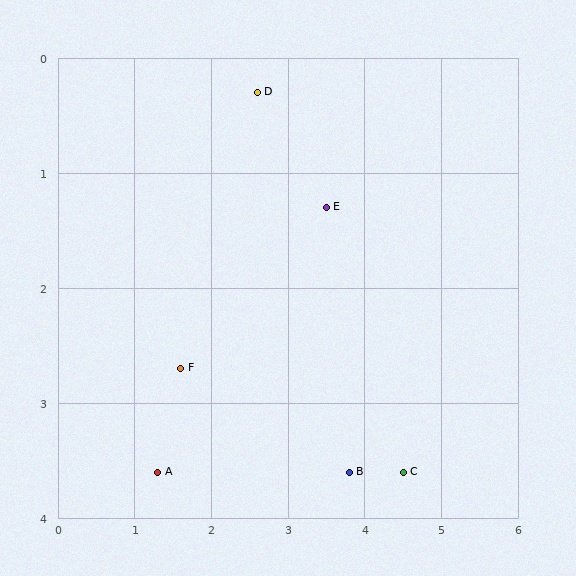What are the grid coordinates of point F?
Point F is at approximately (1.6, 2.7).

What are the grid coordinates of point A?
Point A is at approximately (1.3, 3.6).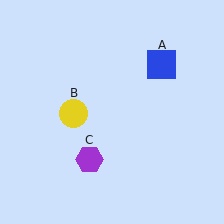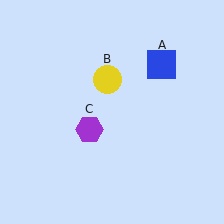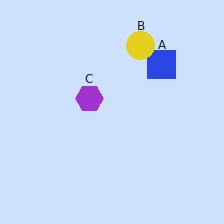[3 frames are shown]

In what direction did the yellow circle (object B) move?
The yellow circle (object B) moved up and to the right.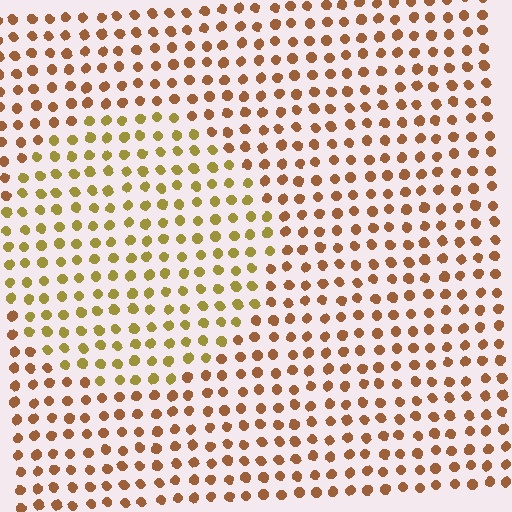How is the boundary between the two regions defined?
The boundary is defined purely by a slight shift in hue (about 31 degrees). Spacing, size, and orientation are identical on both sides.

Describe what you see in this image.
The image is filled with small brown elements in a uniform arrangement. A circle-shaped region is visible where the elements are tinted to a slightly different hue, forming a subtle color boundary.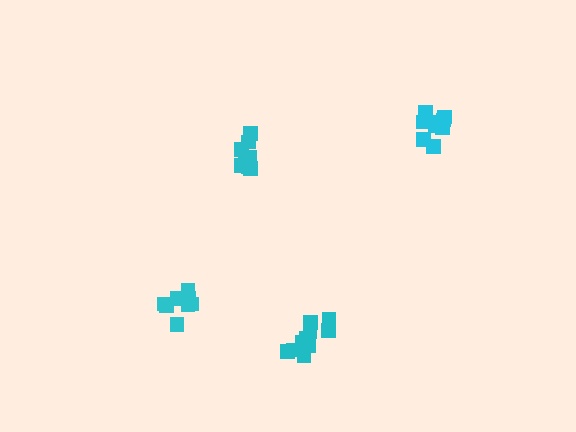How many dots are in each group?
Group 1: 8 dots, Group 2: 8 dots, Group 3: 10 dots, Group 4: 10 dots (36 total).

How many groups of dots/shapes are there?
There are 4 groups.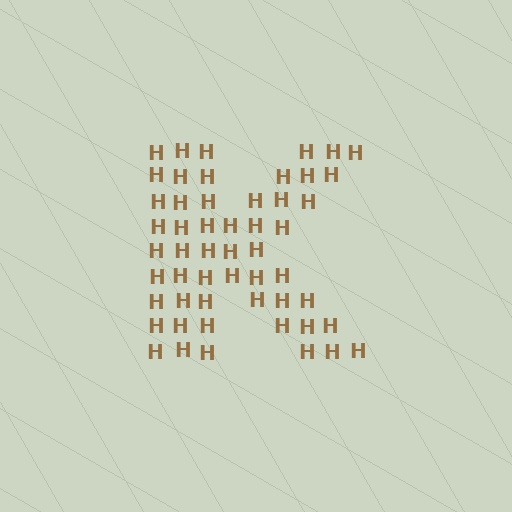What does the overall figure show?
The overall figure shows the letter K.